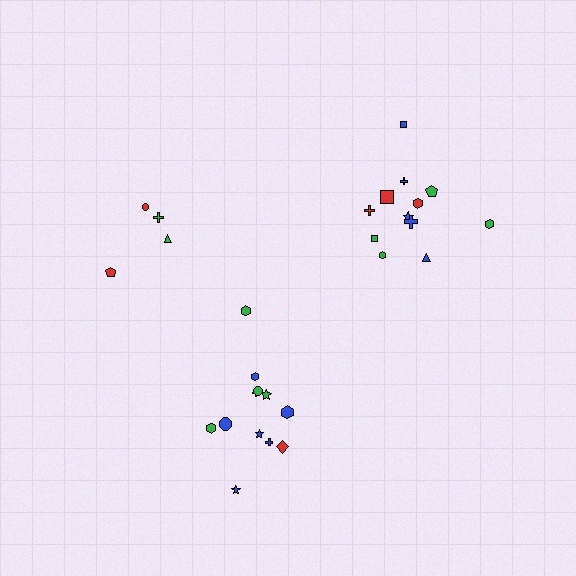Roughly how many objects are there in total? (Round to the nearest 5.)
Roughly 30 objects in total.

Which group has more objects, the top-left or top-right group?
The top-right group.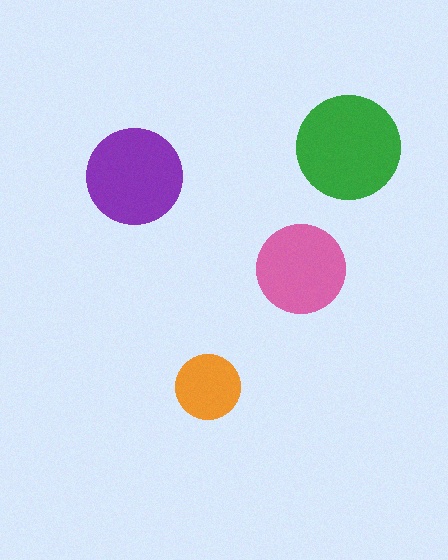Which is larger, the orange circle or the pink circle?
The pink one.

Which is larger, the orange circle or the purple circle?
The purple one.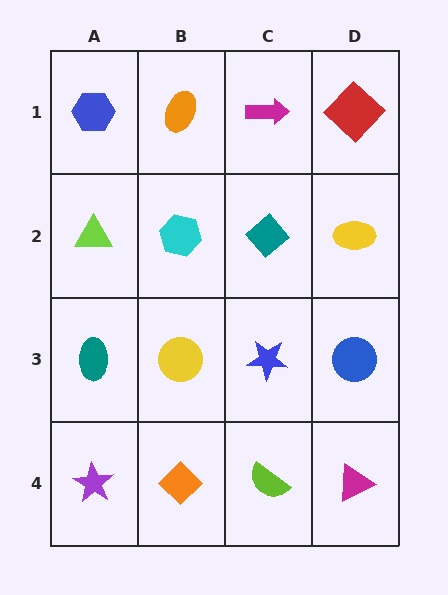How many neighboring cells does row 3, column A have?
3.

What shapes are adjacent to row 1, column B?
A cyan hexagon (row 2, column B), a blue hexagon (row 1, column A), a magenta arrow (row 1, column C).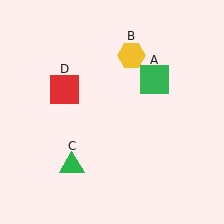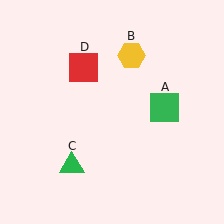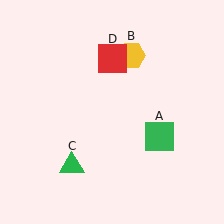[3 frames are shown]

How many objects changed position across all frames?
2 objects changed position: green square (object A), red square (object D).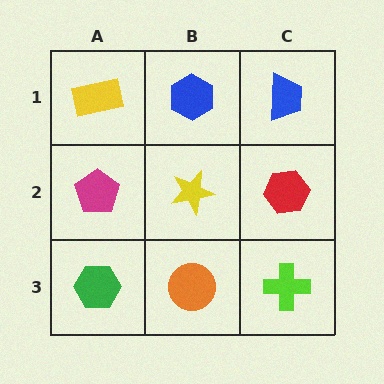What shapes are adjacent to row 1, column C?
A red hexagon (row 2, column C), a blue hexagon (row 1, column B).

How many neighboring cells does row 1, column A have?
2.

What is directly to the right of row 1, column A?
A blue hexagon.